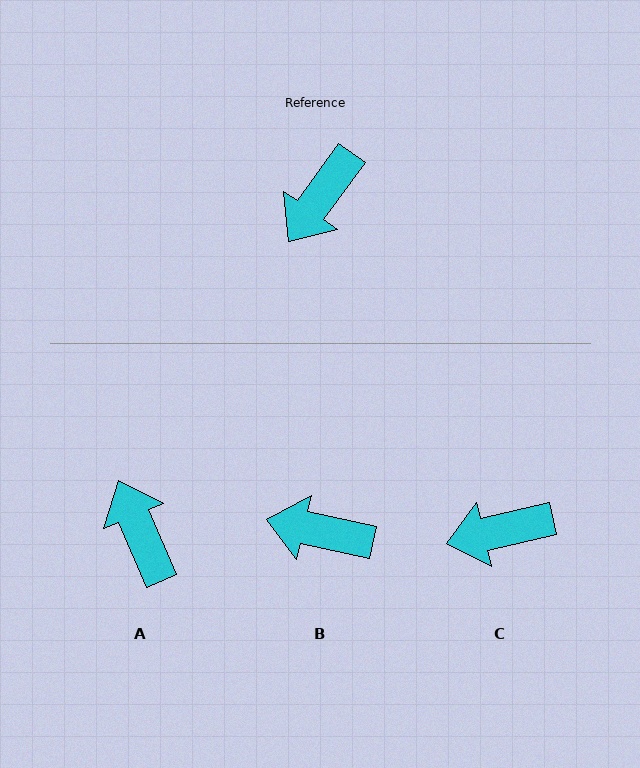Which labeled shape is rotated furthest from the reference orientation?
A, about 121 degrees away.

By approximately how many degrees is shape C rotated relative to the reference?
Approximately 41 degrees clockwise.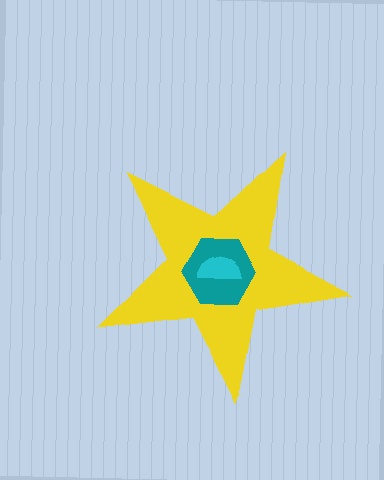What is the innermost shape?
The cyan semicircle.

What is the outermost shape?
The yellow star.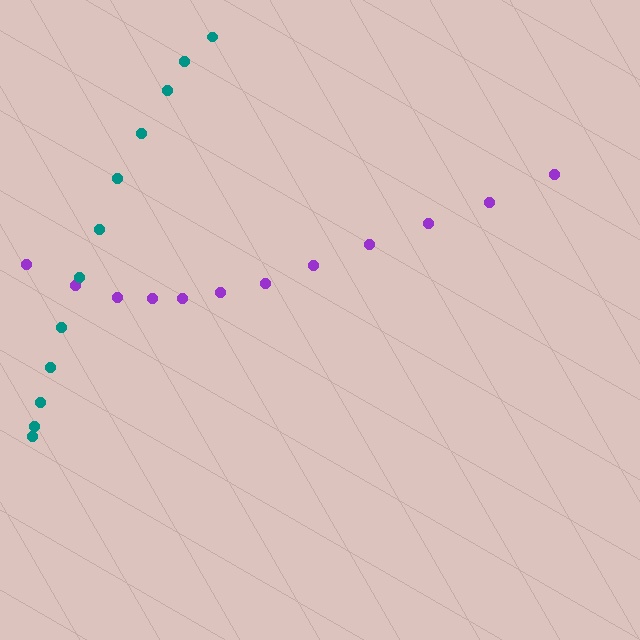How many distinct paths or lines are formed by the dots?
There are 2 distinct paths.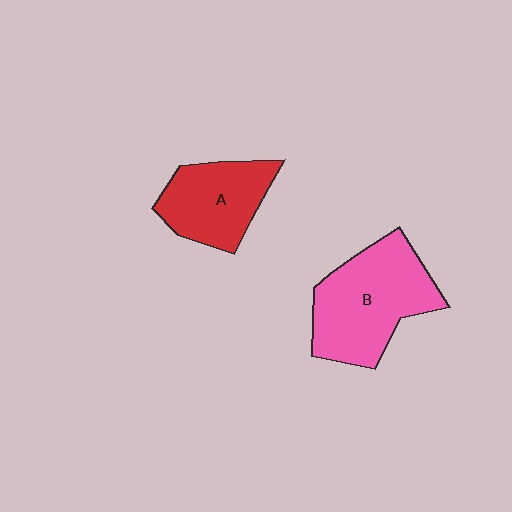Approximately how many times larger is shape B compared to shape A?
Approximately 1.4 times.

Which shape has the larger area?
Shape B (pink).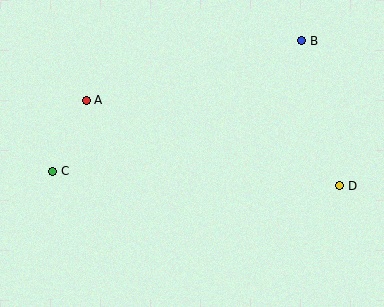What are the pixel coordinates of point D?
Point D is at (340, 186).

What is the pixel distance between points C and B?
The distance between C and B is 281 pixels.